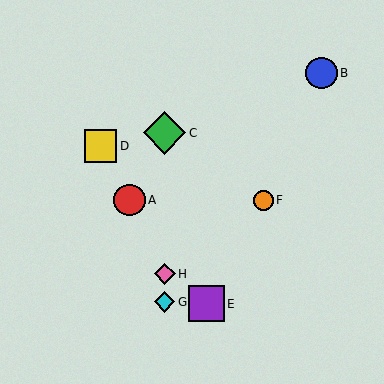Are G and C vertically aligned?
Yes, both are at x≈165.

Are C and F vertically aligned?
No, C is at x≈165 and F is at x≈263.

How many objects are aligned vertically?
3 objects (C, G, H) are aligned vertically.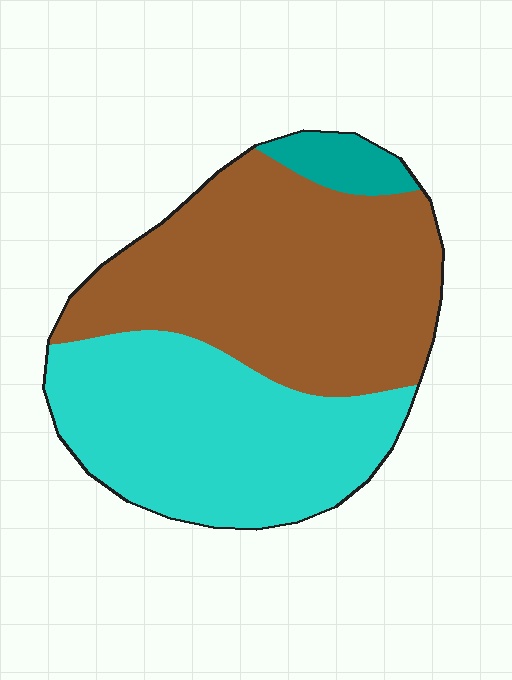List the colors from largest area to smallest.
From largest to smallest: brown, cyan, teal.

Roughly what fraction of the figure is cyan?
Cyan takes up about two fifths (2/5) of the figure.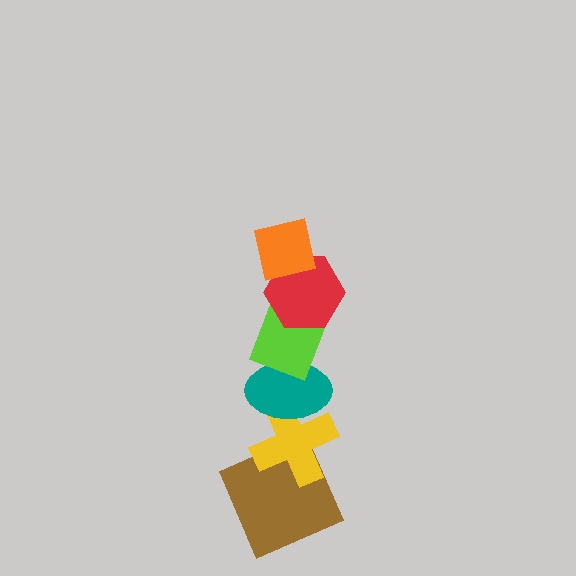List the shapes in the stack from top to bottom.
From top to bottom: the orange square, the red hexagon, the lime diamond, the teal ellipse, the yellow cross, the brown square.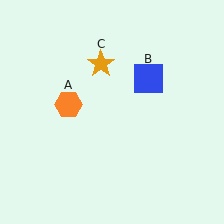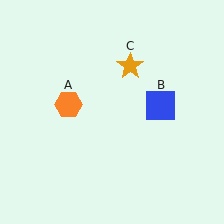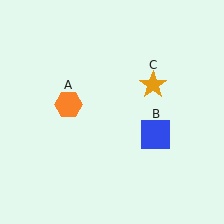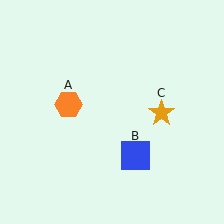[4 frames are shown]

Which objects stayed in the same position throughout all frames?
Orange hexagon (object A) remained stationary.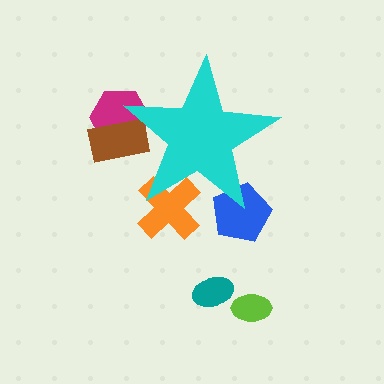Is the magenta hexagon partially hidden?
Yes, the magenta hexagon is partially hidden behind the cyan star.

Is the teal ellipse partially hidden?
No, the teal ellipse is fully visible.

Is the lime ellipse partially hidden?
No, the lime ellipse is fully visible.